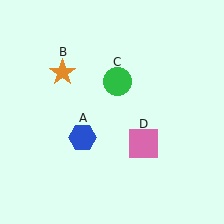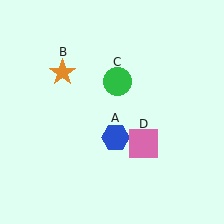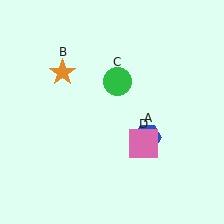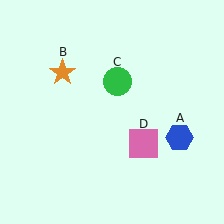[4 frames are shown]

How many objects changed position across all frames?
1 object changed position: blue hexagon (object A).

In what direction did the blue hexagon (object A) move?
The blue hexagon (object A) moved right.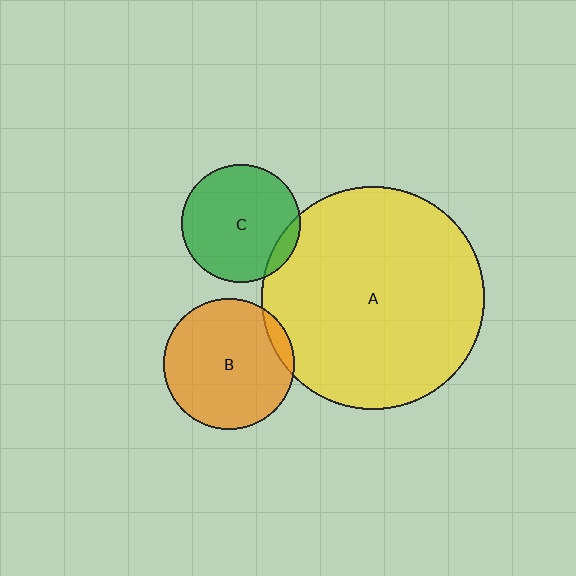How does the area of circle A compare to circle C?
Approximately 3.5 times.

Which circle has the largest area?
Circle A (yellow).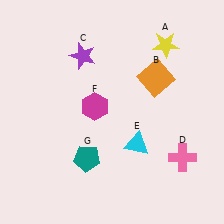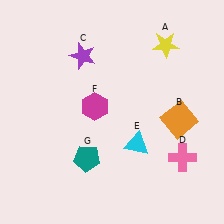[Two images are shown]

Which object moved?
The orange square (B) moved down.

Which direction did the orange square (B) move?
The orange square (B) moved down.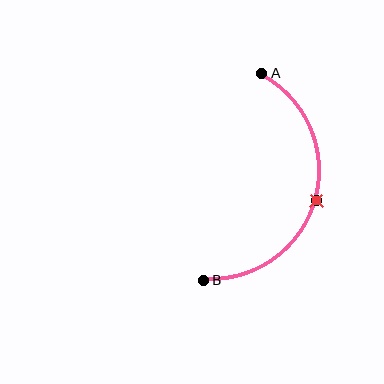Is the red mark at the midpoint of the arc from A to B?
Yes. The red mark lies on the arc at equal arc-length from both A and B — it is the arc midpoint.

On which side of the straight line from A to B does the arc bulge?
The arc bulges to the right of the straight line connecting A and B.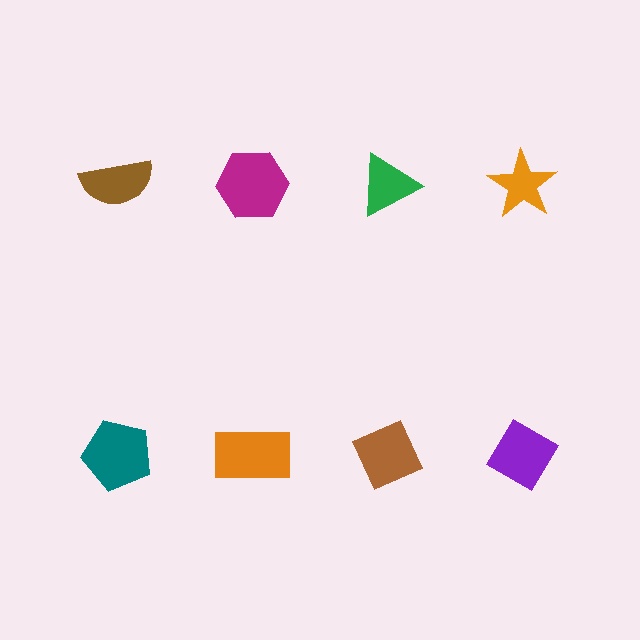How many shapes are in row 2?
4 shapes.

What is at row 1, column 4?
An orange star.